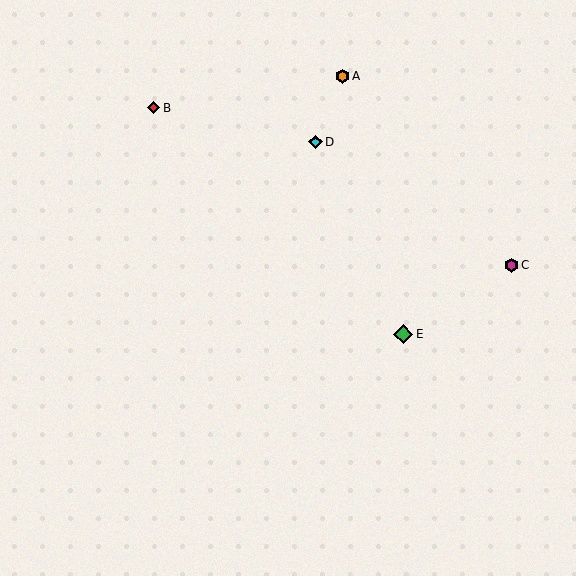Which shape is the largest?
The green diamond (labeled E) is the largest.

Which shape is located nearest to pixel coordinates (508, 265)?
The magenta hexagon (labeled C) at (511, 265) is nearest to that location.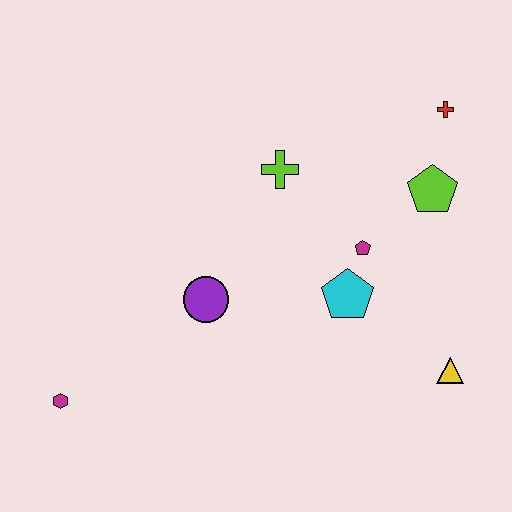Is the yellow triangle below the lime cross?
Yes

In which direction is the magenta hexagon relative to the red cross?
The magenta hexagon is to the left of the red cross.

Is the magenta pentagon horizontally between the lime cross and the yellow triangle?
Yes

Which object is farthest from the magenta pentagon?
The magenta hexagon is farthest from the magenta pentagon.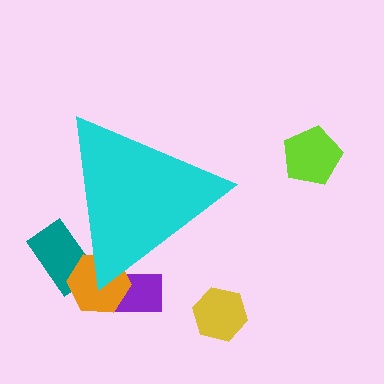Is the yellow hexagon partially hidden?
No, the yellow hexagon is fully visible.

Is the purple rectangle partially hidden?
Yes, the purple rectangle is partially hidden behind the cyan triangle.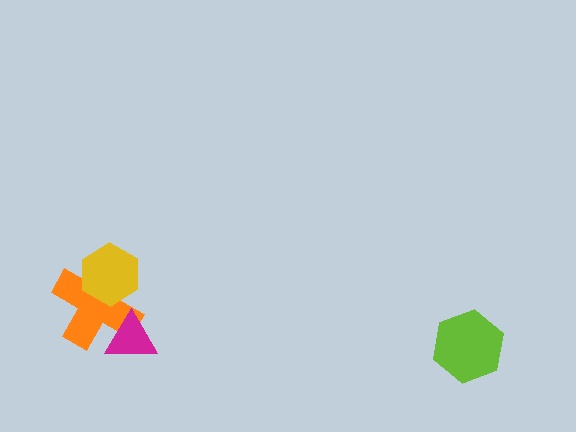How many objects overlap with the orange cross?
2 objects overlap with the orange cross.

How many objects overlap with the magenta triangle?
1 object overlaps with the magenta triangle.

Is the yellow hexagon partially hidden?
No, no other shape covers it.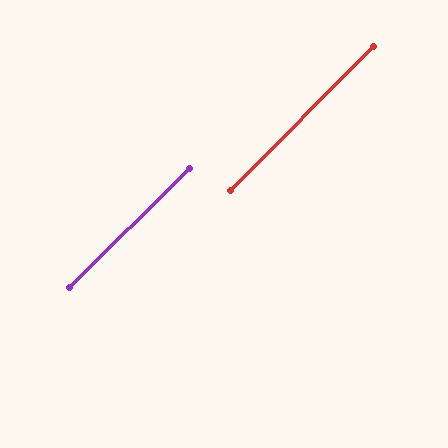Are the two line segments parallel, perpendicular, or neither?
Parallel — their directions differ by only 0.4°.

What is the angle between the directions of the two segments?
Approximately 0 degrees.